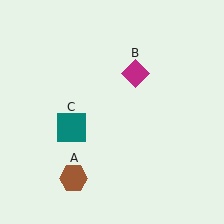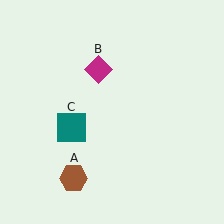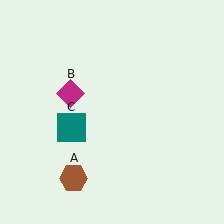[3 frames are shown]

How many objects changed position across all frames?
1 object changed position: magenta diamond (object B).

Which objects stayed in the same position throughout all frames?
Brown hexagon (object A) and teal square (object C) remained stationary.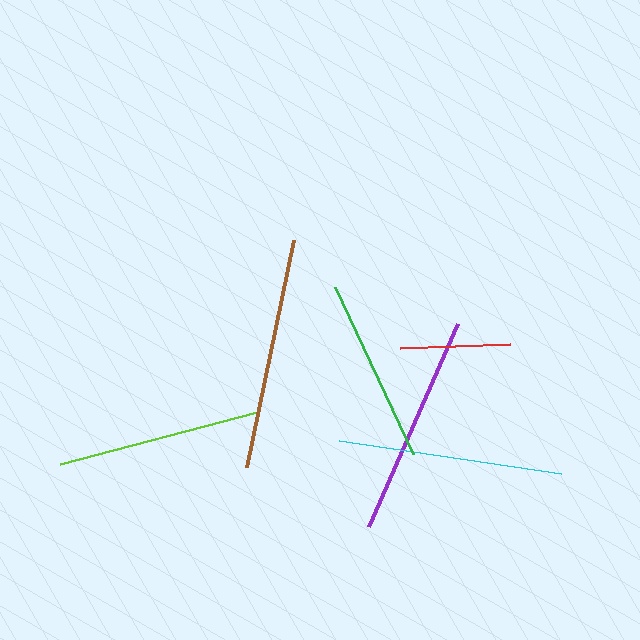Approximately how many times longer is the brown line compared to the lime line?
The brown line is approximately 1.1 times the length of the lime line.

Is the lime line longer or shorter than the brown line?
The brown line is longer than the lime line.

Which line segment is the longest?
The brown line is the longest at approximately 232 pixels.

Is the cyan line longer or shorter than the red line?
The cyan line is longer than the red line.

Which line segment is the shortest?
The red line is the shortest at approximately 110 pixels.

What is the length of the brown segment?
The brown segment is approximately 232 pixels long.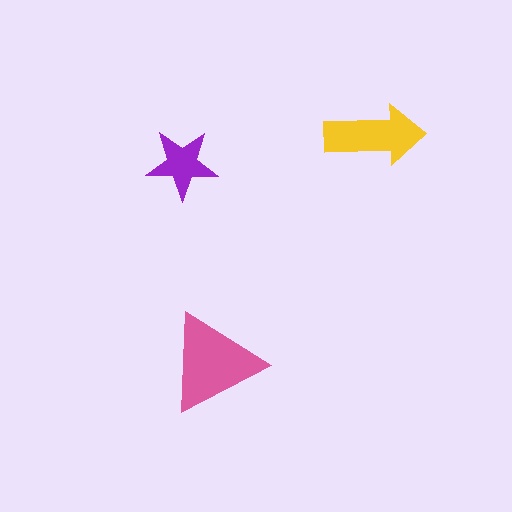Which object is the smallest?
The purple star.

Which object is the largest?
The pink triangle.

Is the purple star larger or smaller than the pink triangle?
Smaller.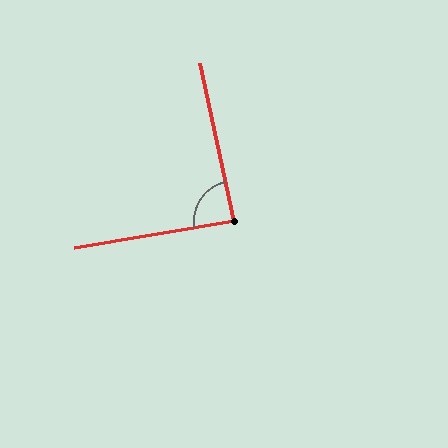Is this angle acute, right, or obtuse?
It is approximately a right angle.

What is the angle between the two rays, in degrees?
Approximately 87 degrees.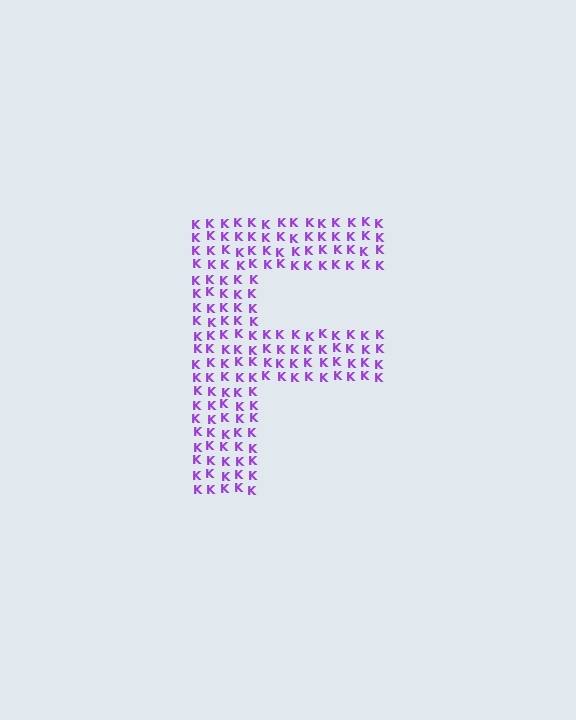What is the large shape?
The large shape is the letter F.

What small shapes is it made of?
It is made of small letter K's.